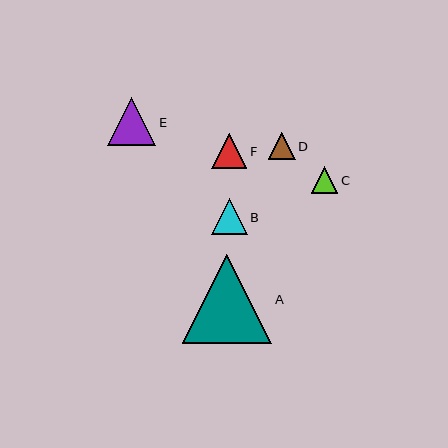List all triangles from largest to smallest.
From largest to smallest: A, E, B, F, C, D.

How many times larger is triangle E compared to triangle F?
Triangle E is approximately 1.4 times the size of triangle F.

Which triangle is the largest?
Triangle A is the largest with a size of approximately 89 pixels.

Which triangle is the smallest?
Triangle D is the smallest with a size of approximately 26 pixels.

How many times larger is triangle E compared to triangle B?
Triangle E is approximately 1.3 times the size of triangle B.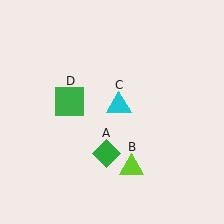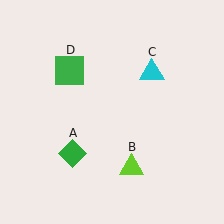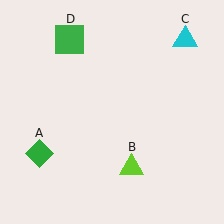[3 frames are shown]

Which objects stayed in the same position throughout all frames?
Lime triangle (object B) remained stationary.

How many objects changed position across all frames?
3 objects changed position: green diamond (object A), cyan triangle (object C), green square (object D).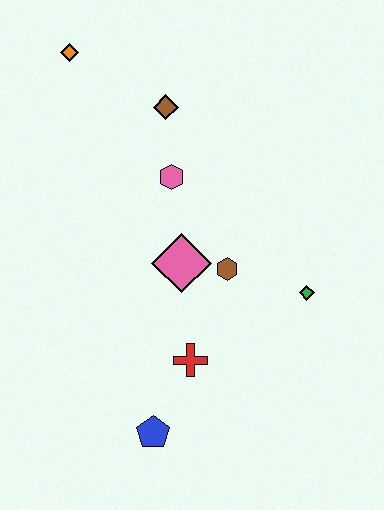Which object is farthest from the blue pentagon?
The orange diamond is farthest from the blue pentagon.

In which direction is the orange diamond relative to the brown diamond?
The orange diamond is to the left of the brown diamond.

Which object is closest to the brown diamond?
The pink hexagon is closest to the brown diamond.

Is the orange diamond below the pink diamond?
No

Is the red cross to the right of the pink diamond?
Yes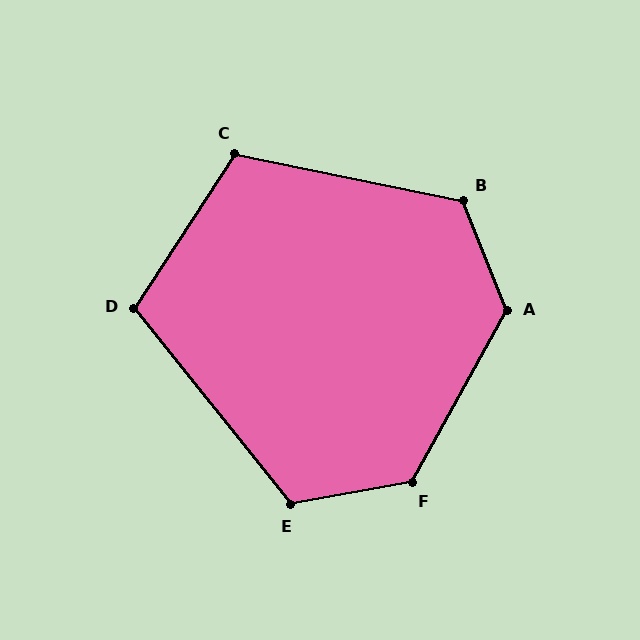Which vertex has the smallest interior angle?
D, at approximately 108 degrees.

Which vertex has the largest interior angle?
A, at approximately 130 degrees.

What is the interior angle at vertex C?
Approximately 112 degrees (obtuse).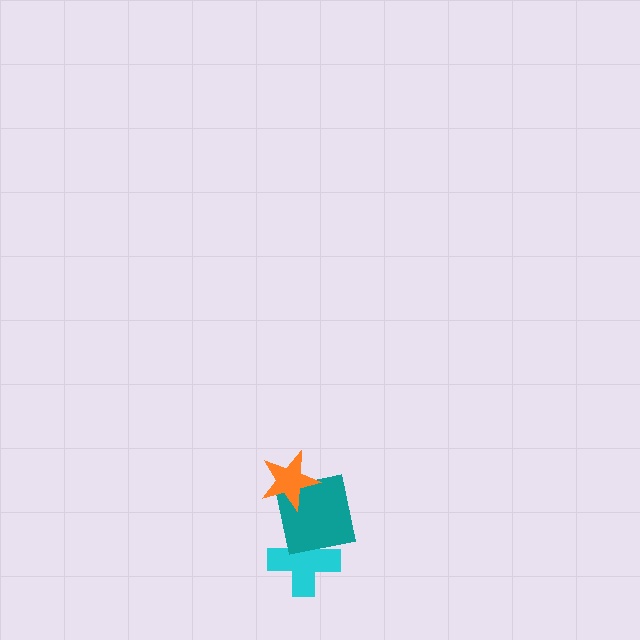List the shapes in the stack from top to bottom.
From top to bottom: the orange star, the teal square, the cyan cross.